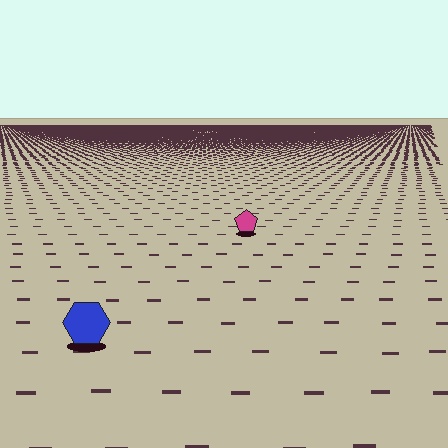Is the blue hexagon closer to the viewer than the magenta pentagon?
Yes. The blue hexagon is closer — you can tell from the texture gradient: the ground texture is coarser near it.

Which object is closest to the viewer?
The blue hexagon is closest. The texture marks near it are larger and more spread out.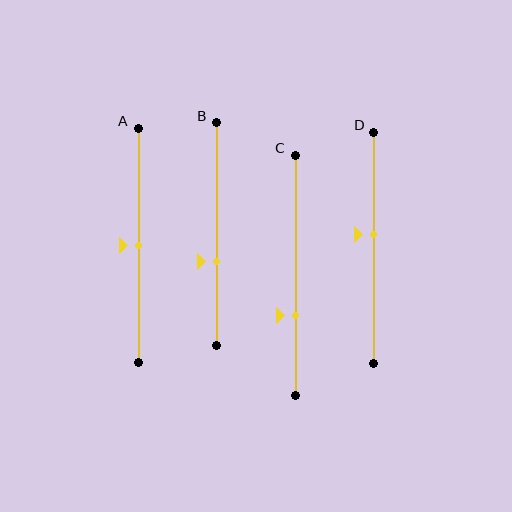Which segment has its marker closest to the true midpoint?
Segment A has its marker closest to the true midpoint.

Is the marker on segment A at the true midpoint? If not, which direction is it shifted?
Yes, the marker on segment A is at the true midpoint.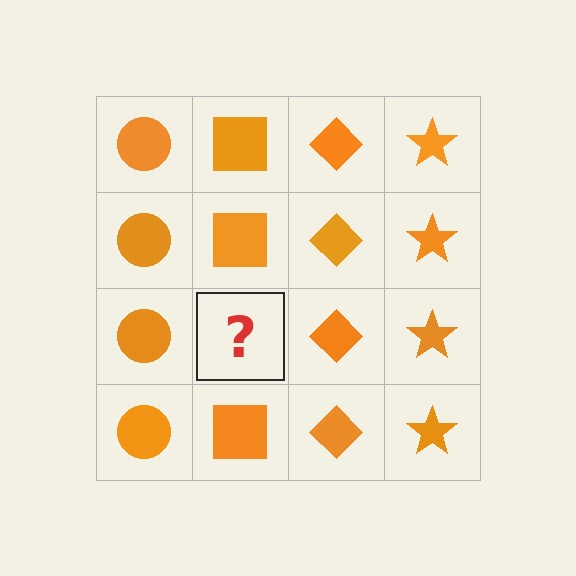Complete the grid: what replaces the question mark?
The question mark should be replaced with an orange square.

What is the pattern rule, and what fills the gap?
The rule is that each column has a consistent shape. The gap should be filled with an orange square.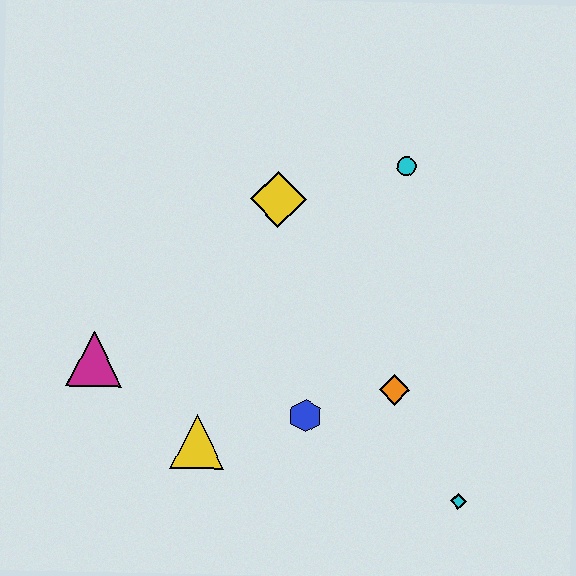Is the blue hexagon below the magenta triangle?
Yes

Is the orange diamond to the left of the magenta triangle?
No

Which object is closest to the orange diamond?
The blue hexagon is closest to the orange diamond.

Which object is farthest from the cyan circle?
The magenta triangle is farthest from the cyan circle.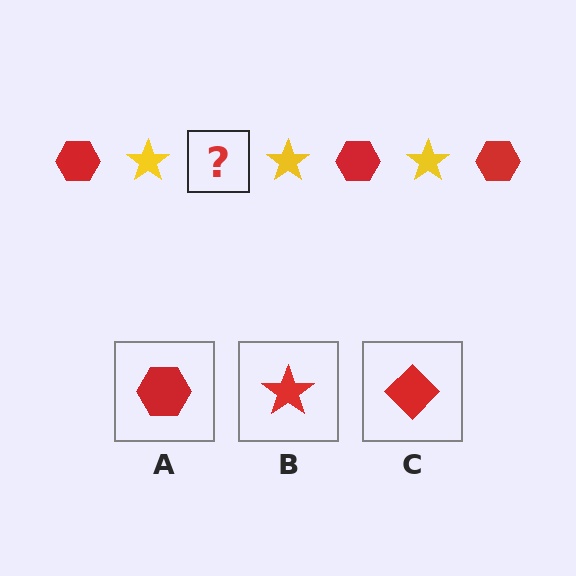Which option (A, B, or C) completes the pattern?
A.